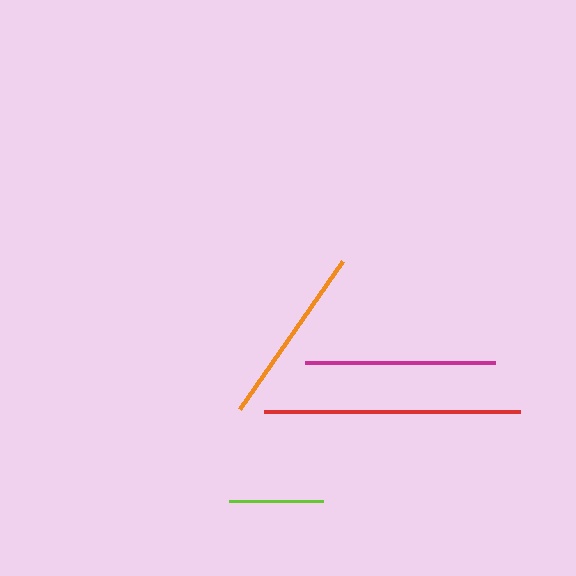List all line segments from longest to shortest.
From longest to shortest: red, magenta, orange, lime.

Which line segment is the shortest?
The lime line is the shortest at approximately 94 pixels.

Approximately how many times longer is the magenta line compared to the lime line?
The magenta line is approximately 2.0 times the length of the lime line.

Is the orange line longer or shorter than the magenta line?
The magenta line is longer than the orange line.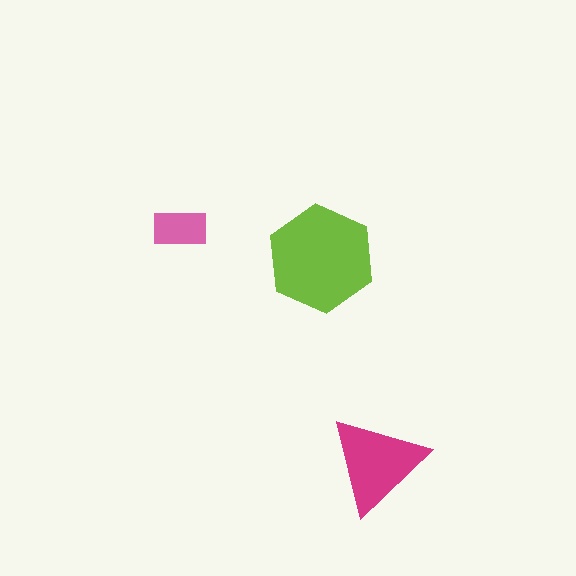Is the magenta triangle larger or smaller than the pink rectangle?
Larger.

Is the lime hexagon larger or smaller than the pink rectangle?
Larger.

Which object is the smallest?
The pink rectangle.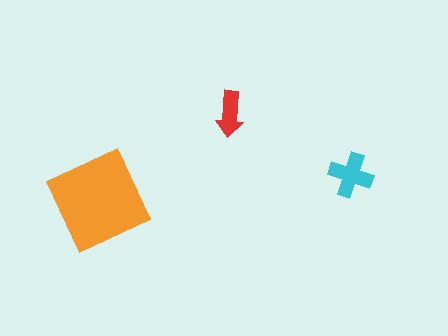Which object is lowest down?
The orange diamond is bottommost.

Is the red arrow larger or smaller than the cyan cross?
Smaller.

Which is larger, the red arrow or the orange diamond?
The orange diamond.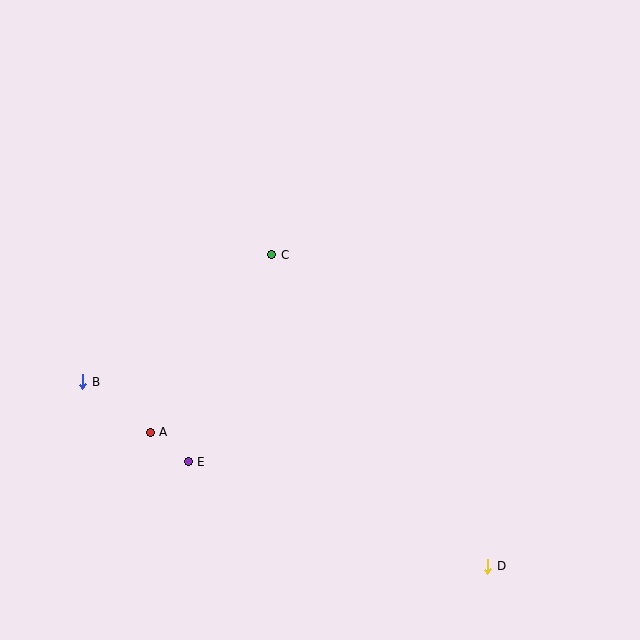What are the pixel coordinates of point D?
Point D is at (488, 566).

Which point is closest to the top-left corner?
Point C is closest to the top-left corner.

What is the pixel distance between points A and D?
The distance between A and D is 363 pixels.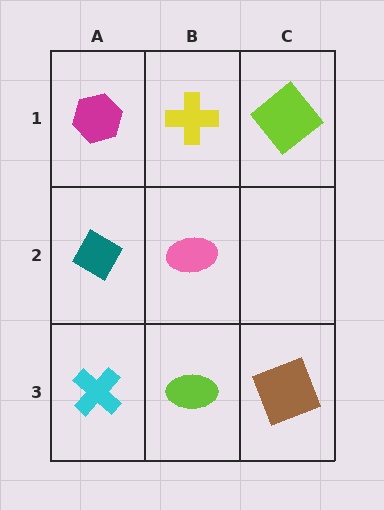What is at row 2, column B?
A pink ellipse.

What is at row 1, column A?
A magenta hexagon.